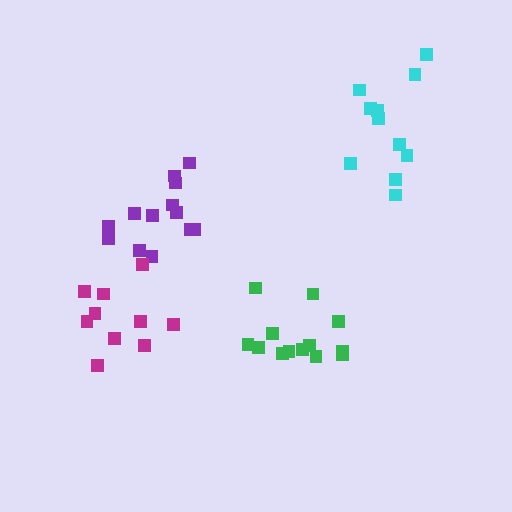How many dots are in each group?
Group 1: 13 dots, Group 2: 11 dots, Group 3: 13 dots, Group 4: 10 dots (47 total).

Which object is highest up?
The cyan cluster is topmost.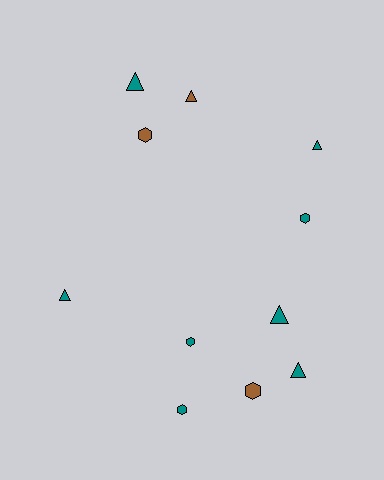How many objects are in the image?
There are 11 objects.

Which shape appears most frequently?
Triangle, with 6 objects.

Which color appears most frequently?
Teal, with 8 objects.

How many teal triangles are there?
There are 5 teal triangles.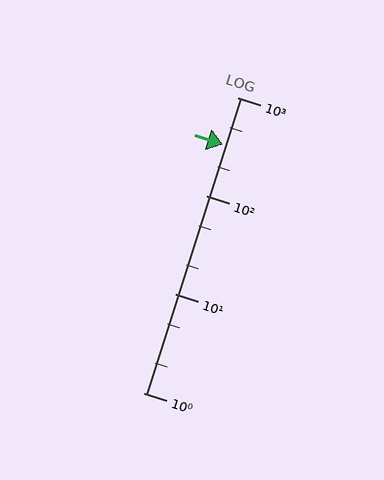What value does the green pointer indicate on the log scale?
The pointer indicates approximately 330.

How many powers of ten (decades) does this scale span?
The scale spans 3 decades, from 1 to 1000.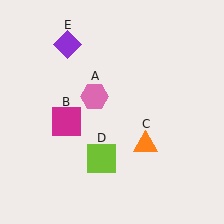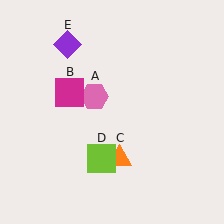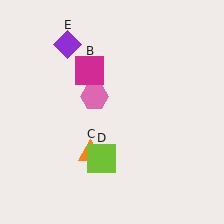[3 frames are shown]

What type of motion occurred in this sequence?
The magenta square (object B), orange triangle (object C) rotated clockwise around the center of the scene.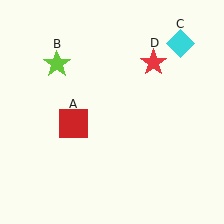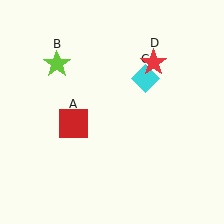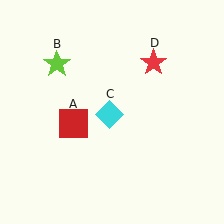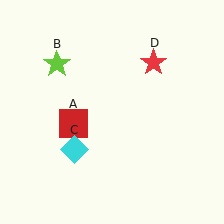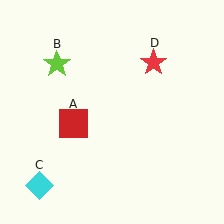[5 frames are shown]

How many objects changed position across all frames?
1 object changed position: cyan diamond (object C).